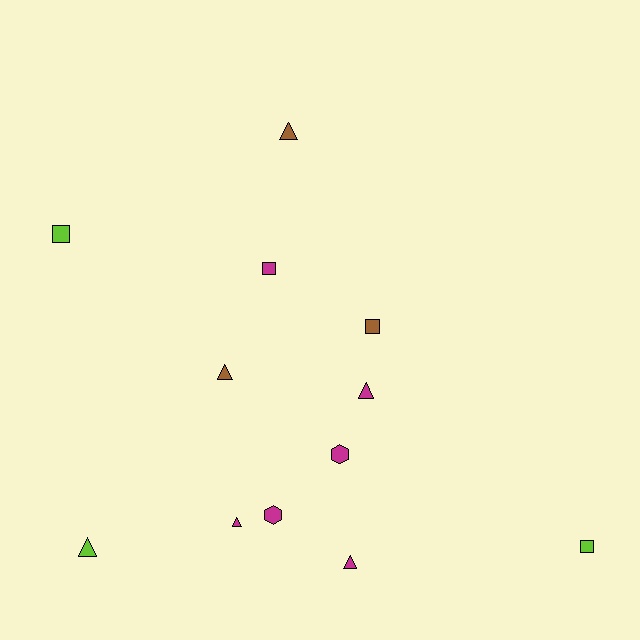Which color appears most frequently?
Magenta, with 6 objects.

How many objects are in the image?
There are 12 objects.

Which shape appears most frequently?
Triangle, with 6 objects.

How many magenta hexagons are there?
There are 2 magenta hexagons.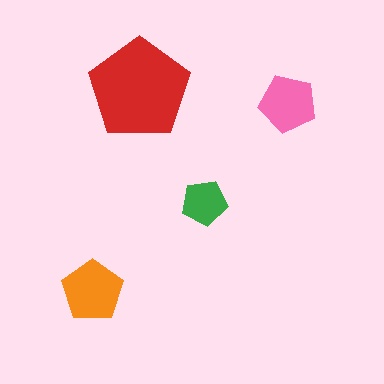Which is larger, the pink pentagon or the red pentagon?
The red one.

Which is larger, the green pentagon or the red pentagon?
The red one.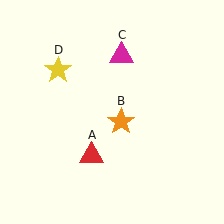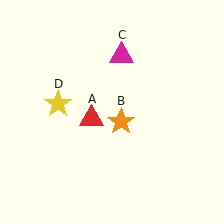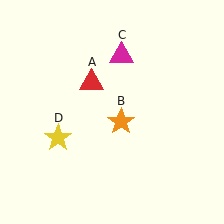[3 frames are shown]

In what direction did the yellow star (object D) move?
The yellow star (object D) moved down.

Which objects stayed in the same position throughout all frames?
Orange star (object B) and magenta triangle (object C) remained stationary.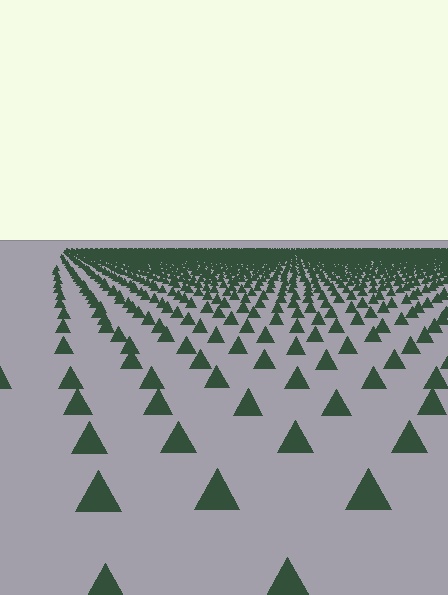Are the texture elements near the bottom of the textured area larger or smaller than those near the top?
Larger. Near the bottom, elements are closer to the viewer and appear at a bigger on-screen size.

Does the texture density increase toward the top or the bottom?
Density increases toward the top.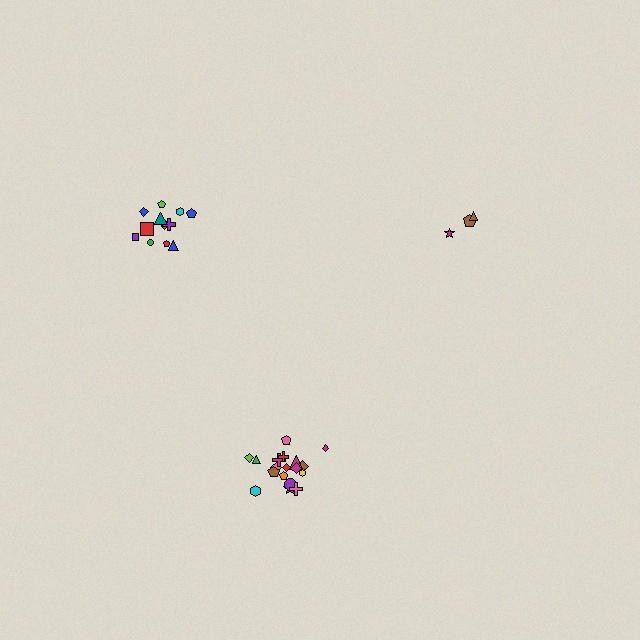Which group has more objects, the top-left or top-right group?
The top-left group.